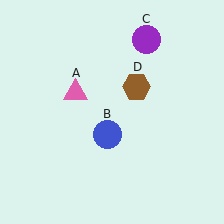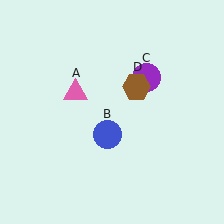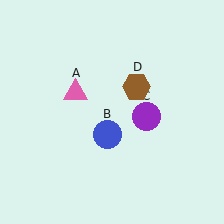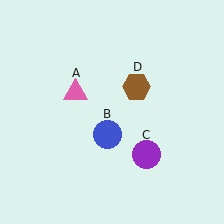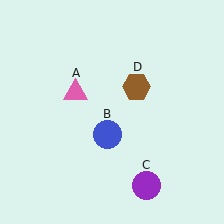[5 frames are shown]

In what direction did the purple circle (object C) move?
The purple circle (object C) moved down.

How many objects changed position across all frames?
1 object changed position: purple circle (object C).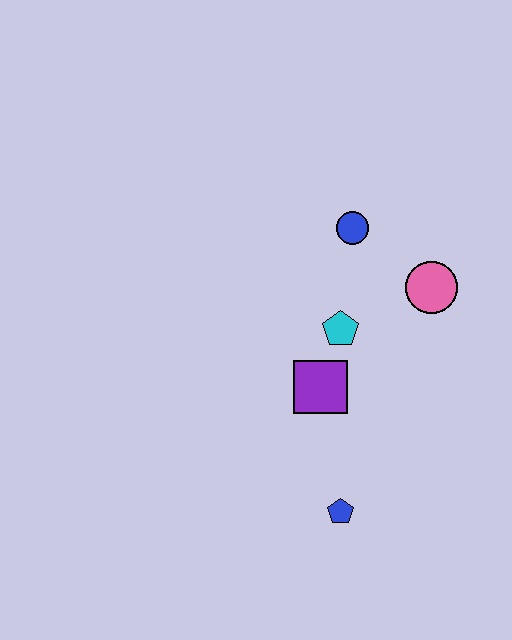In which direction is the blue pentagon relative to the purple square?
The blue pentagon is below the purple square.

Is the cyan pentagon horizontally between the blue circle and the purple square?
Yes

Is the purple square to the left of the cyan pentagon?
Yes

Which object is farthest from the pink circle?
The blue pentagon is farthest from the pink circle.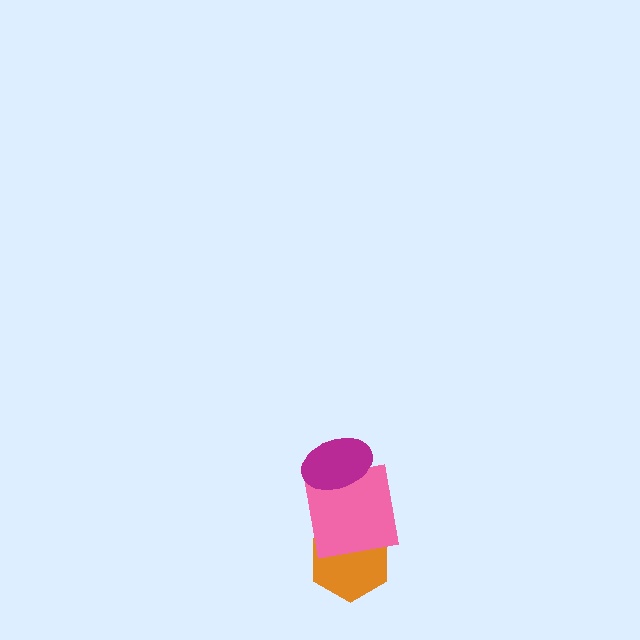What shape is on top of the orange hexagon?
The pink square is on top of the orange hexagon.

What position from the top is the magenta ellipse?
The magenta ellipse is 1st from the top.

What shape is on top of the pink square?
The magenta ellipse is on top of the pink square.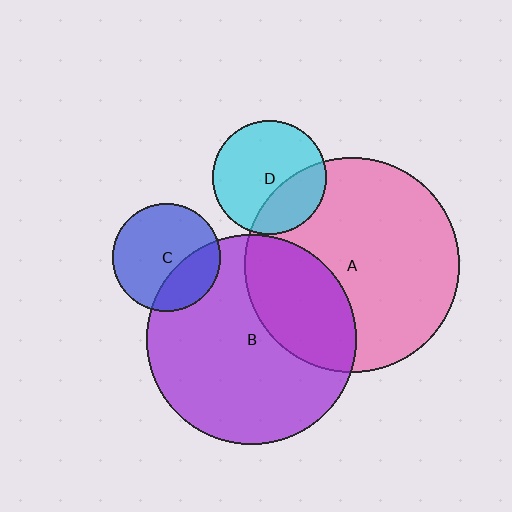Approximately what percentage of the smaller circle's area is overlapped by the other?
Approximately 30%.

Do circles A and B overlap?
Yes.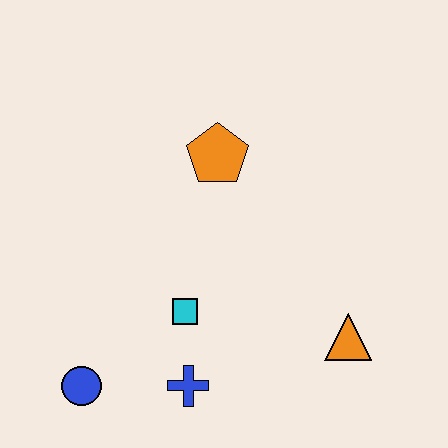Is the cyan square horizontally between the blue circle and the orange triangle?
Yes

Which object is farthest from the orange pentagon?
The blue circle is farthest from the orange pentagon.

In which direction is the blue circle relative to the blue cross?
The blue circle is to the left of the blue cross.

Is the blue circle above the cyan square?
No